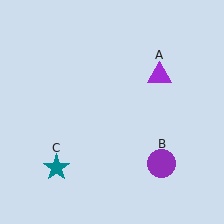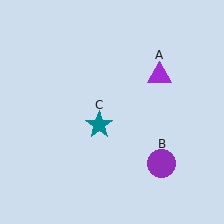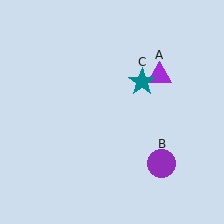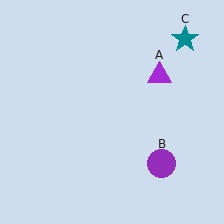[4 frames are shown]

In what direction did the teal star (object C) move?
The teal star (object C) moved up and to the right.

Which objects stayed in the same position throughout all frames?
Purple triangle (object A) and purple circle (object B) remained stationary.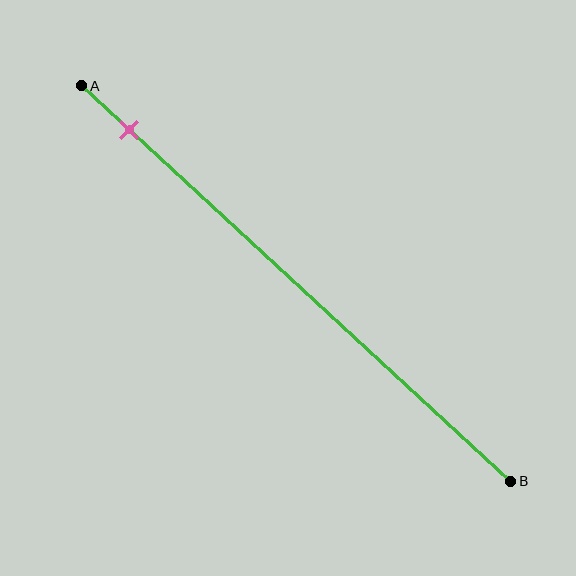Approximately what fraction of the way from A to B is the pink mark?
The pink mark is approximately 10% of the way from A to B.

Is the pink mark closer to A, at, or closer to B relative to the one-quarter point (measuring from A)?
The pink mark is closer to point A than the one-quarter point of segment AB.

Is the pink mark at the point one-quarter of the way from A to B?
No, the mark is at about 10% from A, not at the 25% one-quarter point.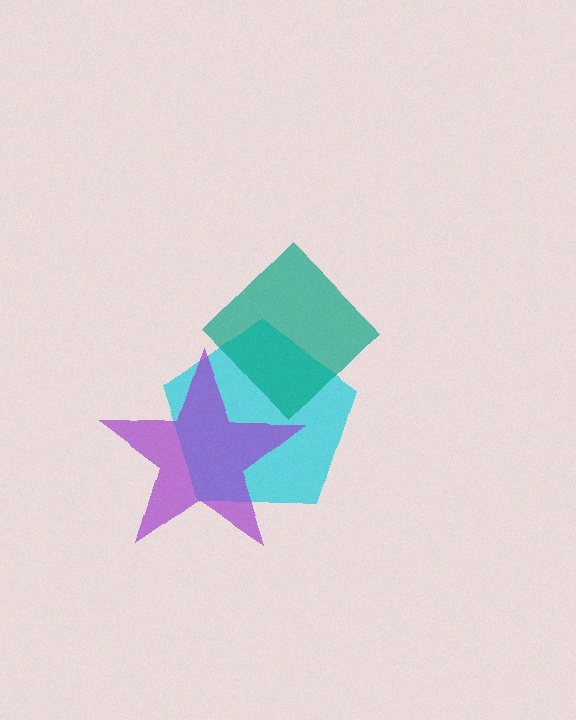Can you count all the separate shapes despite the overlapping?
Yes, there are 3 separate shapes.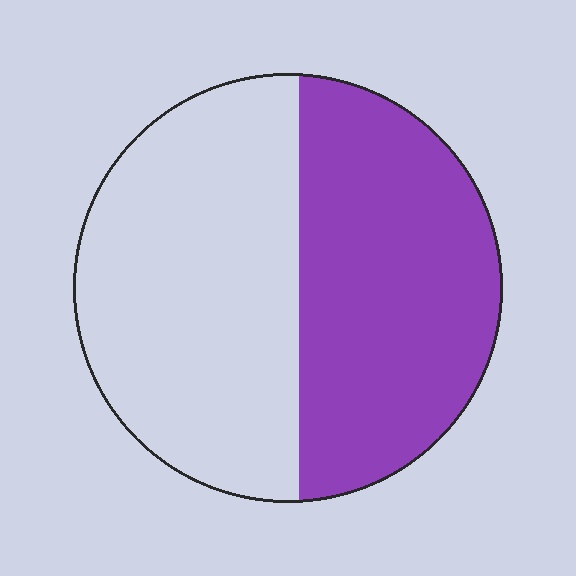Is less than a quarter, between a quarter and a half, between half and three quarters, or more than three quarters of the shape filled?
Between a quarter and a half.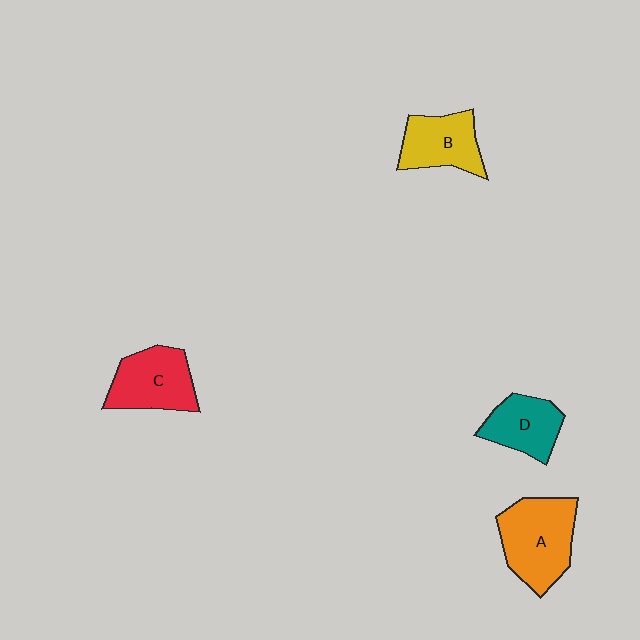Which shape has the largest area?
Shape A (orange).